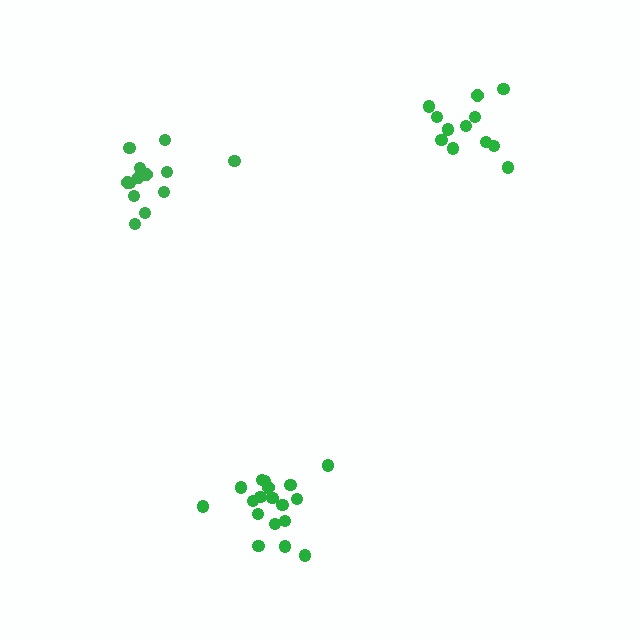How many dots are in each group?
Group 1: 12 dots, Group 2: 18 dots, Group 3: 13 dots (43 total).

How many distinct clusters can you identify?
There are 3 distinct clusters.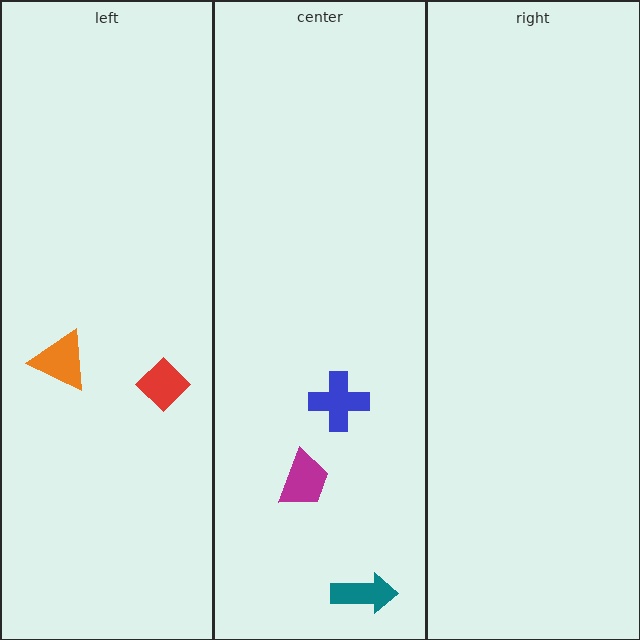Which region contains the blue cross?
The center region.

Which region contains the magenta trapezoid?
The center region.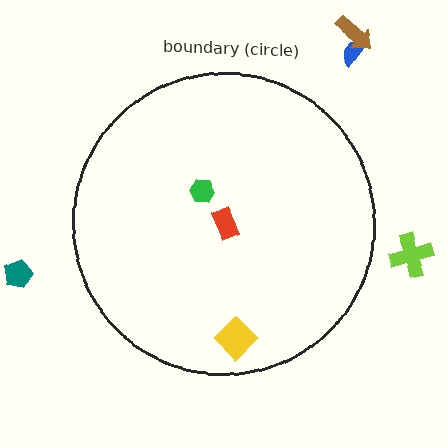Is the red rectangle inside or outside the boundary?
Inside.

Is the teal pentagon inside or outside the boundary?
Outside.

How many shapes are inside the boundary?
3 inside, 4 outside.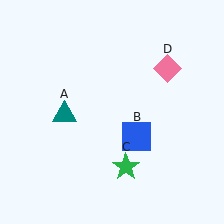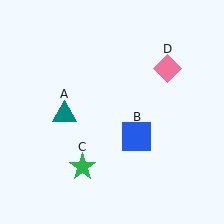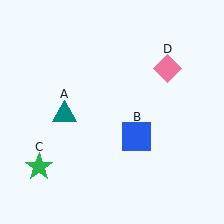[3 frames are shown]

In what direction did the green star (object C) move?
The green star (object C) moved left.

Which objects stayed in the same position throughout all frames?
Teal triangle (object A) and blue square (object B) and pink diamond (object D) remained stationary.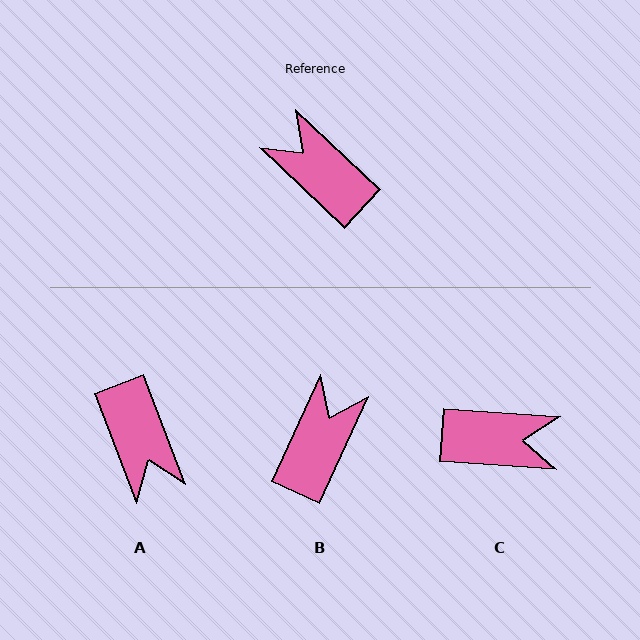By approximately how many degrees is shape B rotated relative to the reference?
Approximately 71 degrees clockwise.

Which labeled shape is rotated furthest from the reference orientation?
A, about 154 degrees away.